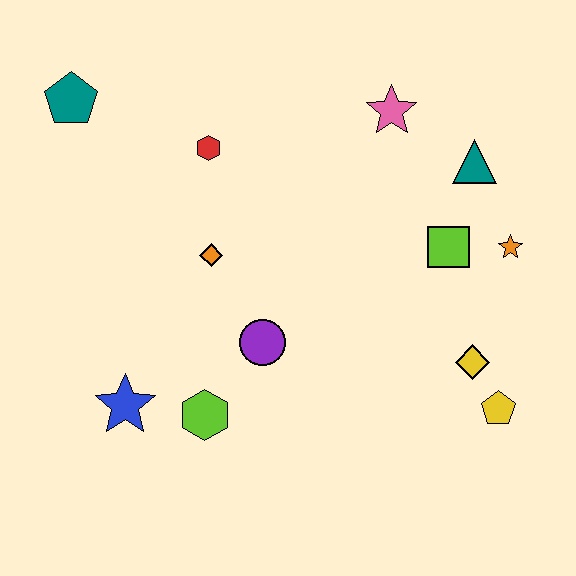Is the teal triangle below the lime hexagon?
No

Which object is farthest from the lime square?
The teal pentagon is farthest from the lime square.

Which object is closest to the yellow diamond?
The yellow pentagon is closest to the yellow diamond.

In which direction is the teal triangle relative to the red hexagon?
The teal triangle is to the right of the red hexagon.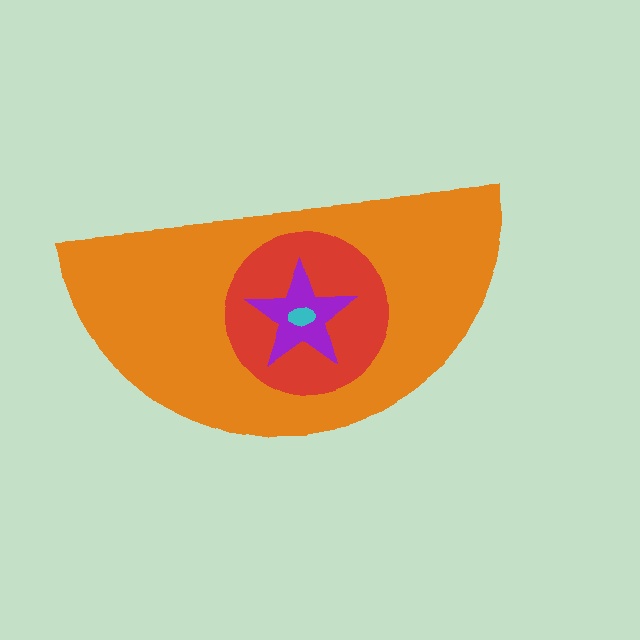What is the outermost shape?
The orange semicircle.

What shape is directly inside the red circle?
The purple star.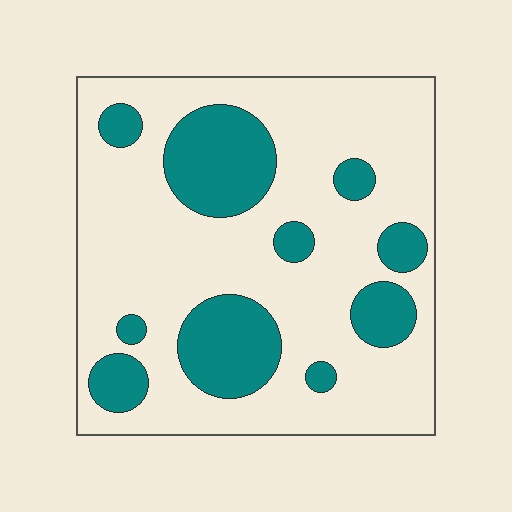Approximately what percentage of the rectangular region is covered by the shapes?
Approximately 25%.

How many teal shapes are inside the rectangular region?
10.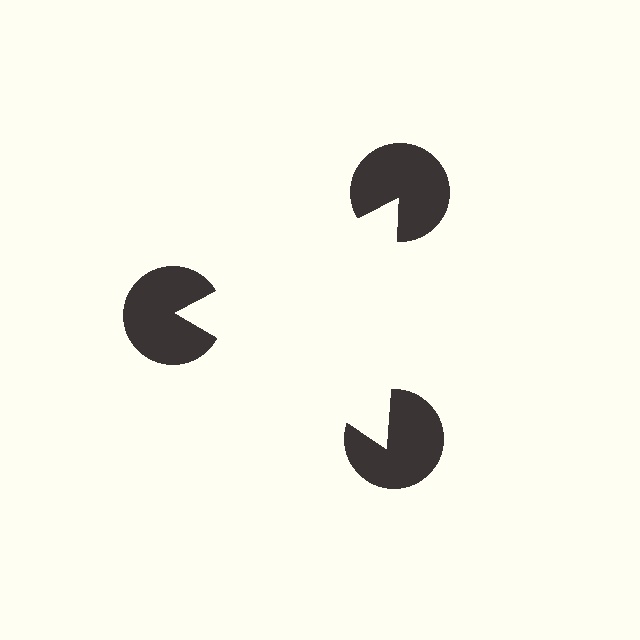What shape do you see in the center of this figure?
An illusory triangle — its edges are inferred from the aligned wedge cuts in the pac-man discs, not physically drawn.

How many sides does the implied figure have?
3 sides.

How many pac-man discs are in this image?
There are 3 — one at each vertex of the illusory triangle.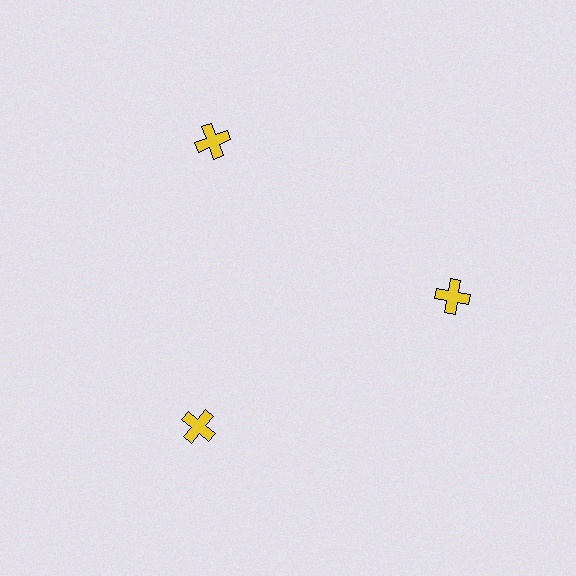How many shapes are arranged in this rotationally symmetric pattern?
There are 3 shapes, arranged in 3 groups of 1.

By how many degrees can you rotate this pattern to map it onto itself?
The pattern maps onto itself every 120 degrees of rotation.